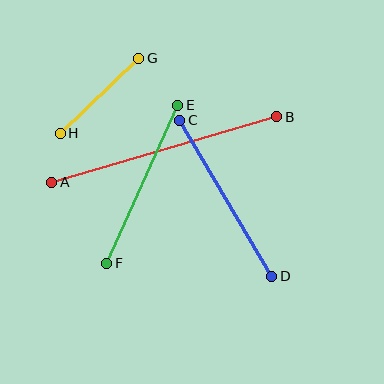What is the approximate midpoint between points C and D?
The midpoint is at approximately (226, 198) pixels.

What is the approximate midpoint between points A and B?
The midpoint is at approximately (164, 149) pixels.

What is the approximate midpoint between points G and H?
The midpoint is at approximately (99, 96) pixels.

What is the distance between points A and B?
The distance is approximately 234 pixels.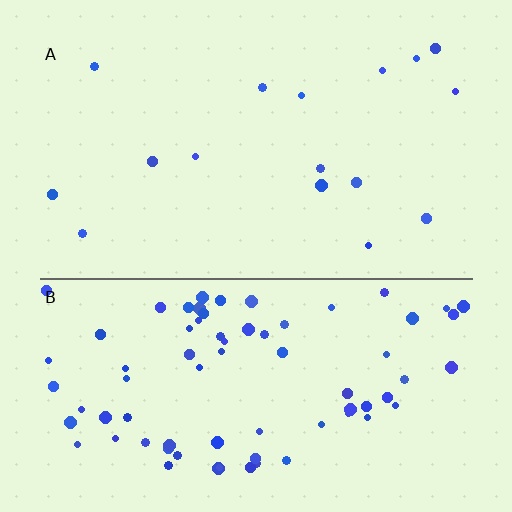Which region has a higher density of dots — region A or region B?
B (the bottom).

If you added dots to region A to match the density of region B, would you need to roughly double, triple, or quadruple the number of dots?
Approximately quadruple.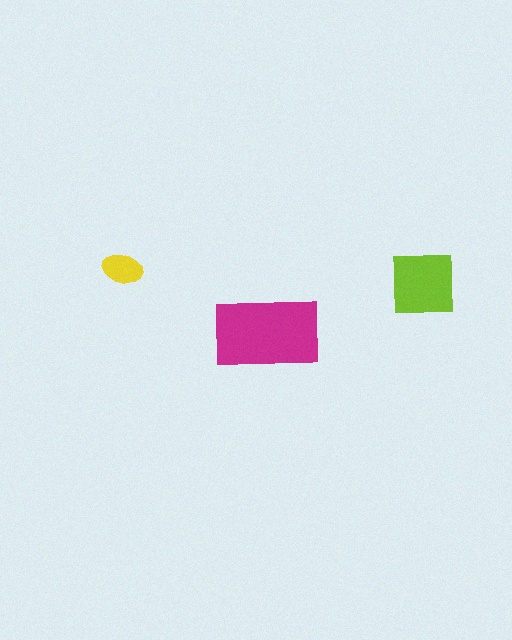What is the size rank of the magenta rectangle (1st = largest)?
1st.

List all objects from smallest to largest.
The yellow ellipse, the lime square, the magenta rectangle.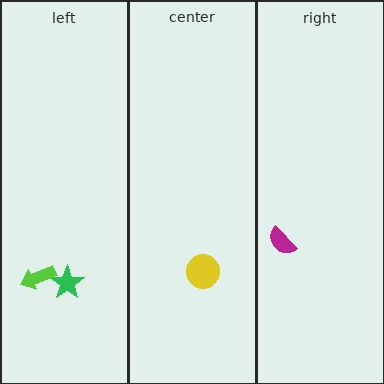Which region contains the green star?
The left region.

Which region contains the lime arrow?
The left region.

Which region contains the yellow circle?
The center region.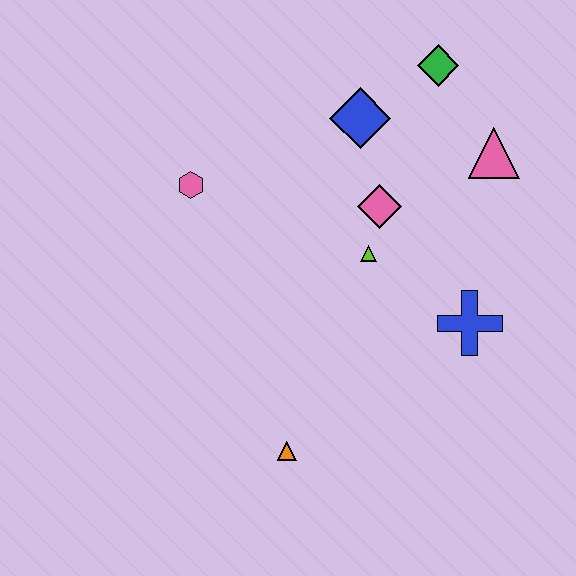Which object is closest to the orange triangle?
The lime triangle is closest to the orange triangle.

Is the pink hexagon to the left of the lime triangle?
Yes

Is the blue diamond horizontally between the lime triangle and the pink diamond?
No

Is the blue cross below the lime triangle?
Yes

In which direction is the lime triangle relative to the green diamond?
The lime triangle is below the green diamond.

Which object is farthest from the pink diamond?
The orange triangle is farthest from the pink diamond.